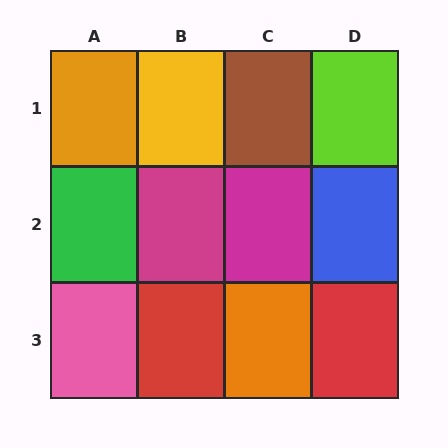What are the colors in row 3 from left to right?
Pink, red, orange, red.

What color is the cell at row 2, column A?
Green.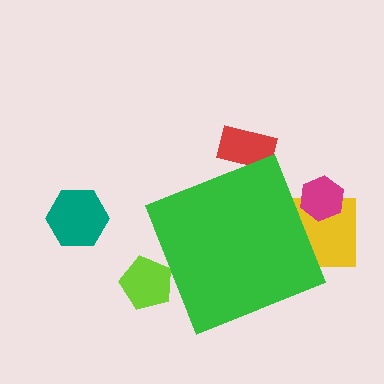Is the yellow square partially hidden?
Yes, the yellow square is partially hidden behind the green diamond.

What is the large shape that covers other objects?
A green diamond.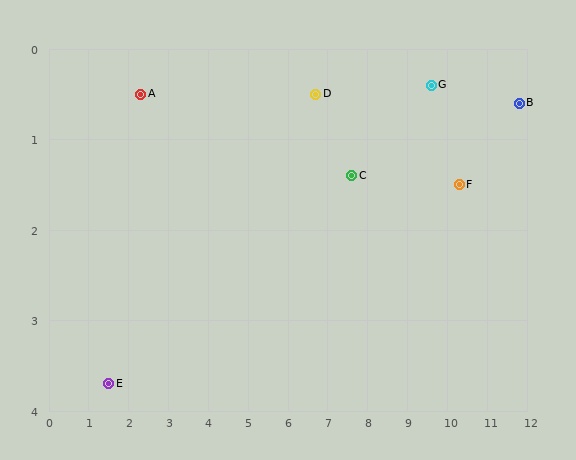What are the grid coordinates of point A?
Point A is at approximately (2.3, 0.5).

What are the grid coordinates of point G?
Point G is at approximately (9.6, 0.4).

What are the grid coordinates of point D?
Point D is at approximately (6.7, 0.5).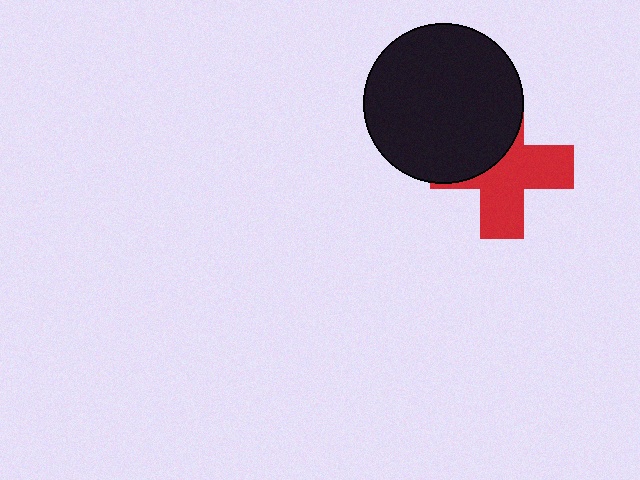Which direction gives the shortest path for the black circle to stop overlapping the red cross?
Moving toward the upper-left gives the shortest separation.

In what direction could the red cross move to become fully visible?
The red cross could move toward the lower-right. That would shift it out from behind the black circle entirely.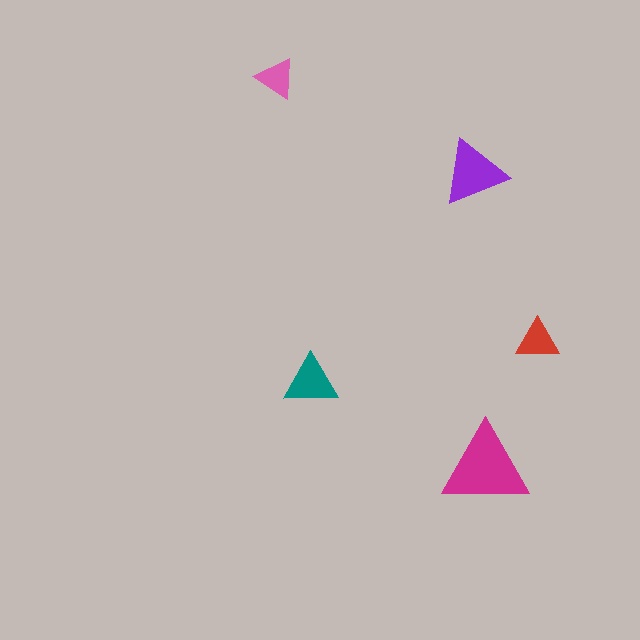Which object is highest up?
The pink triangle is topmost.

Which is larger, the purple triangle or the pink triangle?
The purple one.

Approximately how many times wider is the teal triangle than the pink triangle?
About 1.5 times wider.